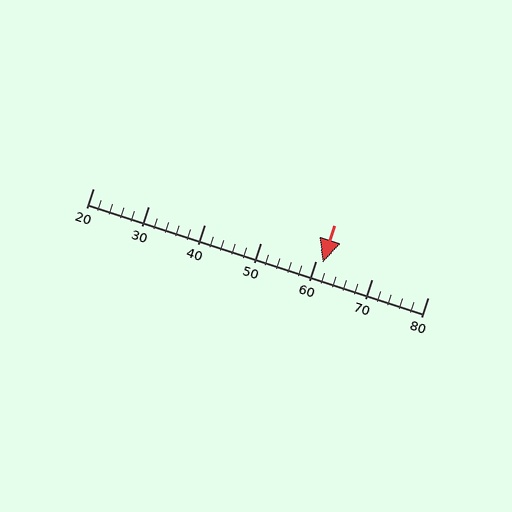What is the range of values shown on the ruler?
The ruler shows values from 20 to 80.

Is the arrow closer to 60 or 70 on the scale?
The arrow is closer to 60.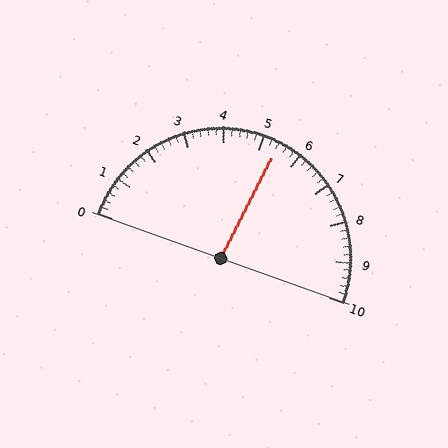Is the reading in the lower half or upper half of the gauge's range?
The reading is in the upper half of the range (0 to 10).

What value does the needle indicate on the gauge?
The needle indicates approximately 5.4.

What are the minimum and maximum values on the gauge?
The gauge ranges from 0 to 10.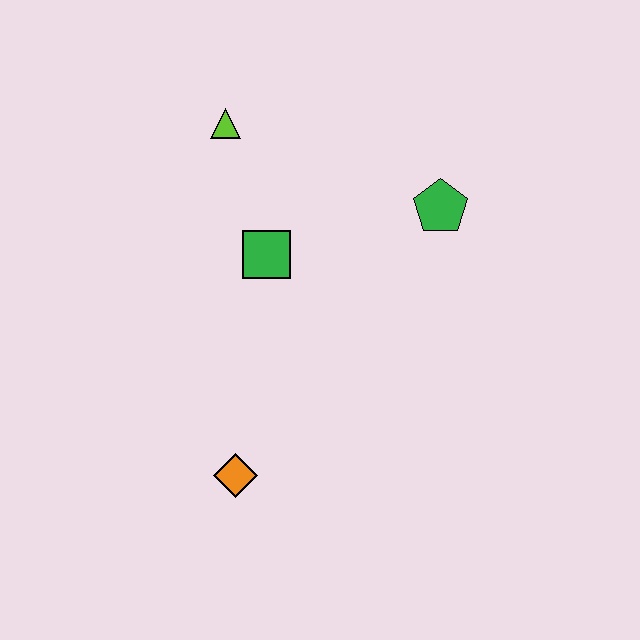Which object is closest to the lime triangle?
The green square is closest to the lime triangle.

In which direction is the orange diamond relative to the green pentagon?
The orange diamond is below the green pentagon.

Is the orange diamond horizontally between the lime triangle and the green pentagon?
Yes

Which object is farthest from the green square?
The orange diamond is farthest from the green square.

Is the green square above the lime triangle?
No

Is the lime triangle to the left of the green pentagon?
Yes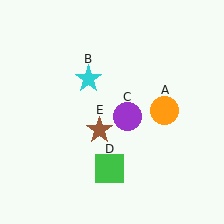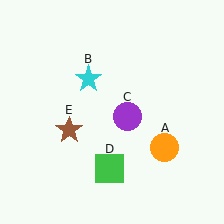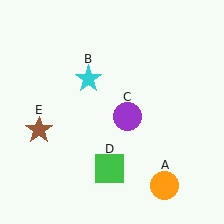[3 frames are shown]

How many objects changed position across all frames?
2 objects changed position: orange circle (object A), brown star (object E).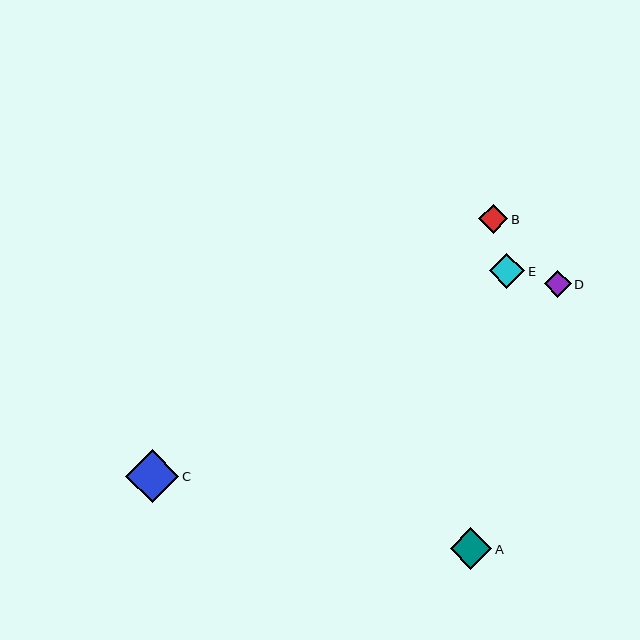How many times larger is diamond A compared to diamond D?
Diamond A is approximately 1.5 times the size of diamond D.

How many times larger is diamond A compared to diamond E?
Diamond A is approximately 1.2 times the size of diamond E.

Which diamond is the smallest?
Diamond D is the smallest with a size of approximately 27 pixels.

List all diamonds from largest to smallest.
From largest to smallest: C, A, E, B, D.